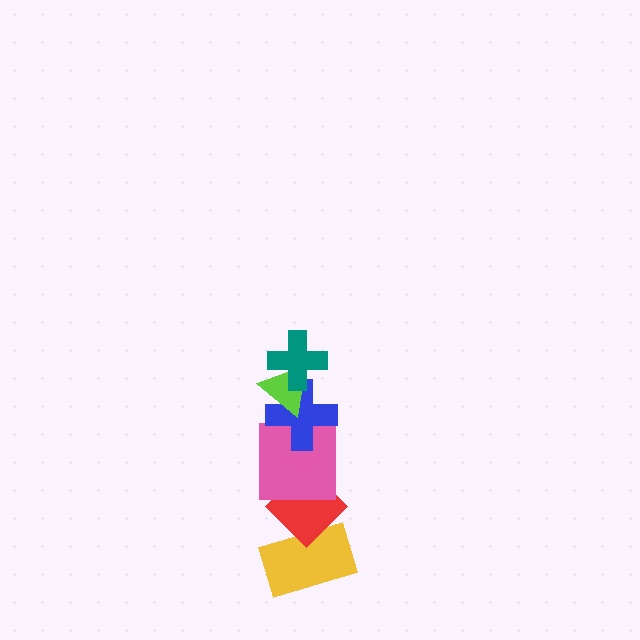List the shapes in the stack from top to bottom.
From top to bottom: the teal cross, the lime triangle, the blue cross, the pink square, the red diamond, the yellow rectangle.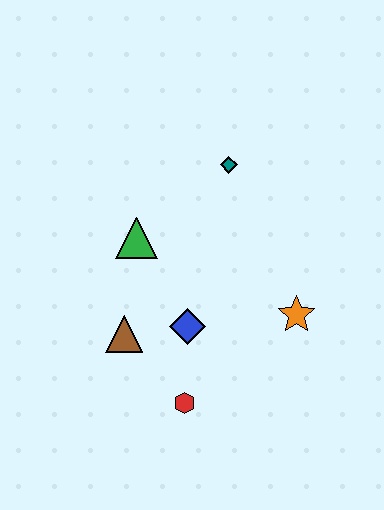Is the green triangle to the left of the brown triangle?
No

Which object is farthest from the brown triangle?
The teal diamond is farthest from the brown triangle.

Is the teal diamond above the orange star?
Yes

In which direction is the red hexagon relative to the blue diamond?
The red hexagon is below the blue diamond.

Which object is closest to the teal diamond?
The green triangle is closest to the teal diamond.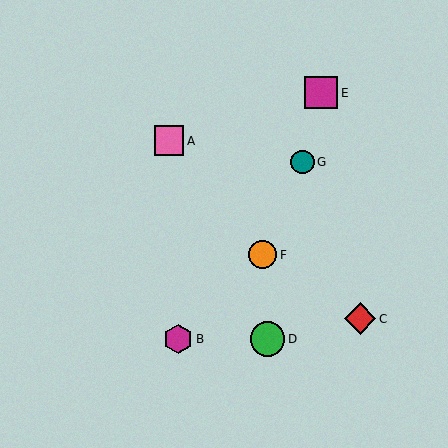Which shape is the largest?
The green circle (labeled D) is the largest.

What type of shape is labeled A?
Shape A is a pink square.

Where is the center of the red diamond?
The center of the red diamond is at (360, 319).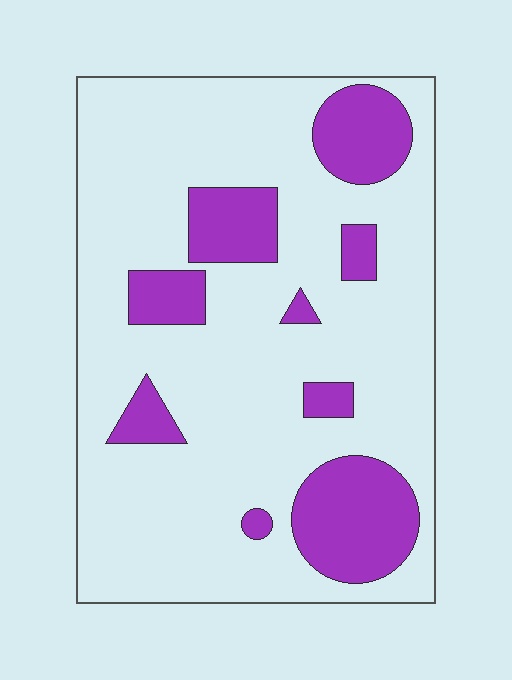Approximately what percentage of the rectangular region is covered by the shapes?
Approximately 20%.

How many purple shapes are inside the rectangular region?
9.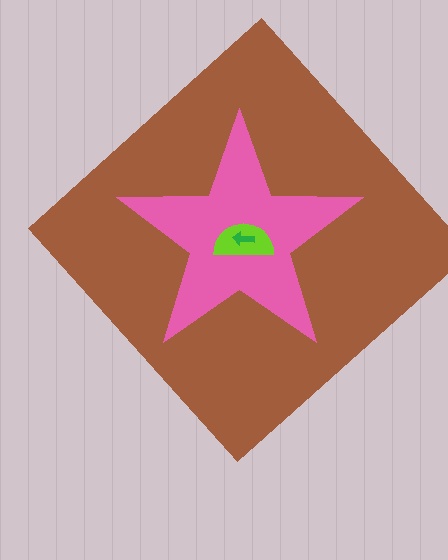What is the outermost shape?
The brown diamond.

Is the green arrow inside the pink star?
Yes.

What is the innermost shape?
The green arrow.